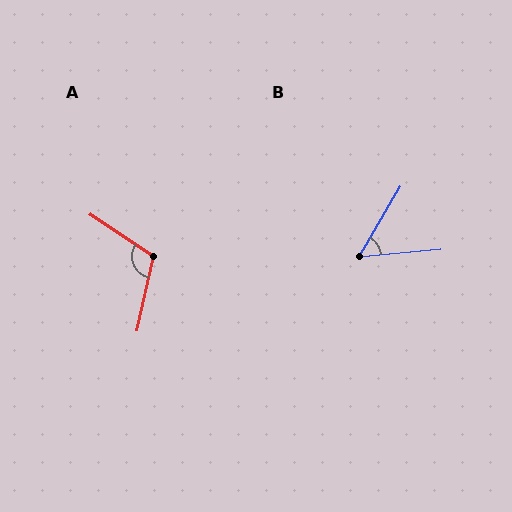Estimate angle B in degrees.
Approximately 54 degrees.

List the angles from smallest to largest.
B (54°), A (111°).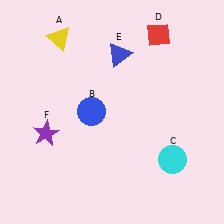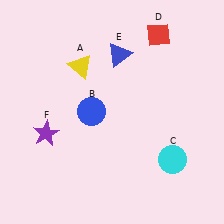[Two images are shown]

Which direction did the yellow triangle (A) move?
The yellow triangle (A) moved down.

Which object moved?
The yellow triangle (A) moved down.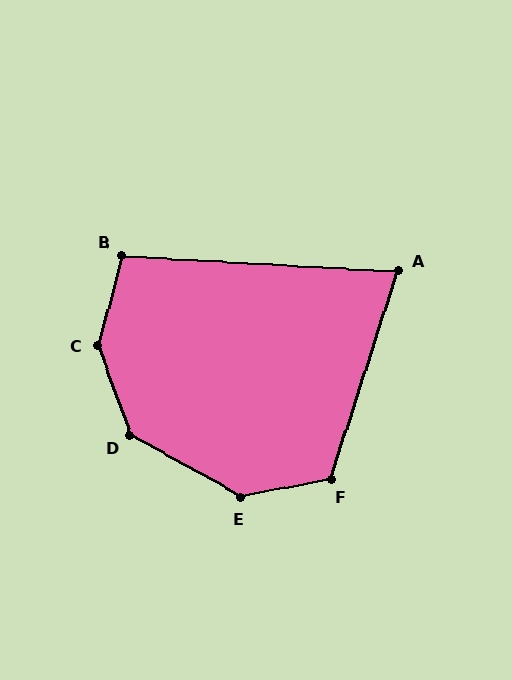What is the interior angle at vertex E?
Approximately 139 degrees (obtuse).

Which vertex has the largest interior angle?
C, at approximately 145 degrees.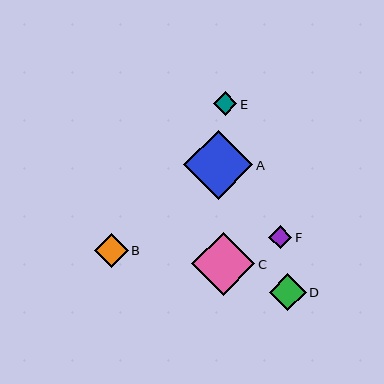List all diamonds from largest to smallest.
From largest to smallest: A, C, D, B, E, F.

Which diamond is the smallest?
Diamond F is the smallest with a size of approximately 23 pixels.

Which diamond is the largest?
Diamond A is the largest with a size of approximately 69 pixels.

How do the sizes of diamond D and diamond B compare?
Diamond D and diamond B are approximately the same size.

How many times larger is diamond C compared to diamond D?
Diamond C is approximately 1.7 times the size of diamond D.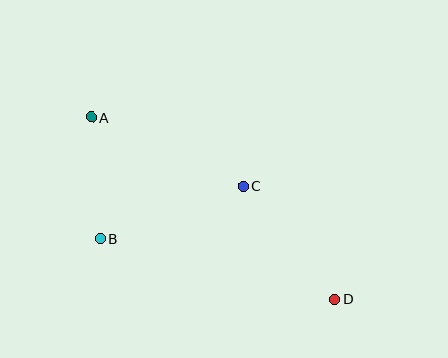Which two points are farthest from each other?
Points A and D are farthest from each other.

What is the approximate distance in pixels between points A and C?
The distance between A and C is approximately 166 pixels.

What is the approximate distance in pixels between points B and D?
The distance between B and D is approximately 242 pixels.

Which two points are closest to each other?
Points A and B are closest to each other.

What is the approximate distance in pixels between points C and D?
The distance between C and D is approximately 146 pixels.